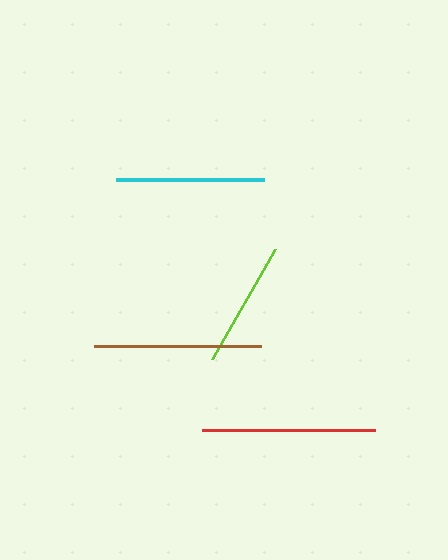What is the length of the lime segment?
The lime segment is approximately 127 pixels long.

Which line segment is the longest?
The red line is the longest at approximately 173 pixels.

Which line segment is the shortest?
The lime line is the shortest at approximately 127 pixels.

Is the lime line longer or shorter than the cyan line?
The cyan line is longer than the lime line.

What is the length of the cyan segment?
The cyan segment is approximately 148 pixels long.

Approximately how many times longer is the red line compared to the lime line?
The red line is approximately 1.4 times the length of the lime line.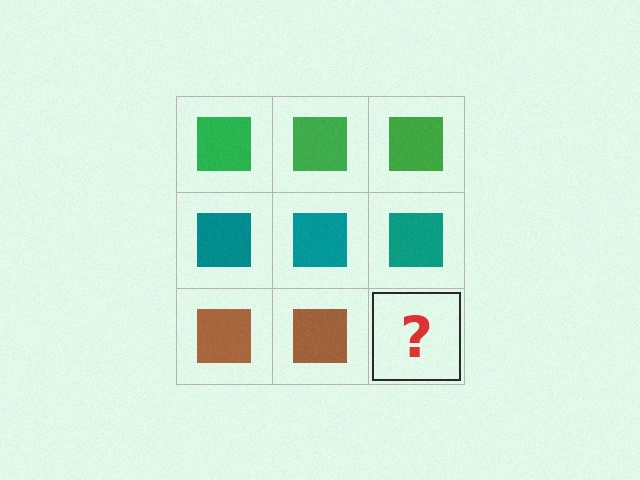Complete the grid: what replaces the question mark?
The question mark should be replaced with a brown square.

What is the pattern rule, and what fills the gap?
The rule is that each row has a consistent color. The gap should be filled with a brown square.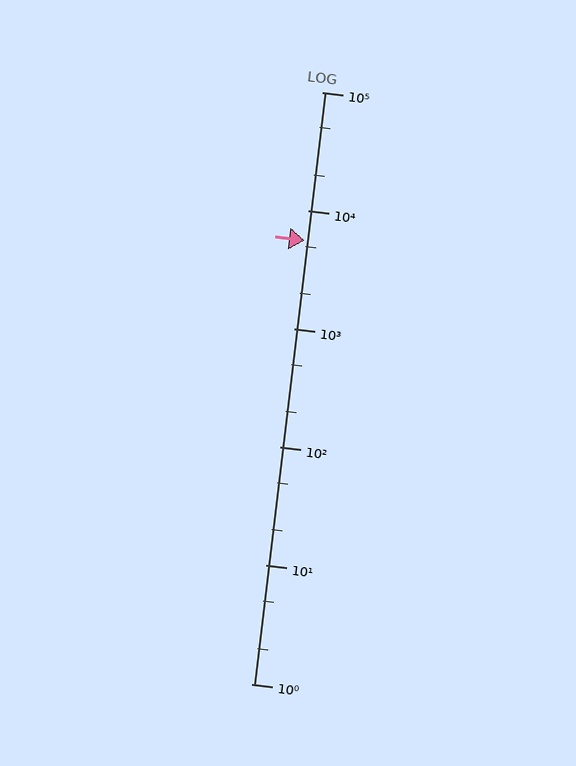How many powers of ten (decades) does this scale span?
The scale spans 5 decades, from 1 to 100000.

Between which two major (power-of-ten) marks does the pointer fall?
The pointer is between 1000 and 10000.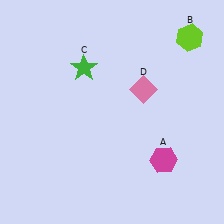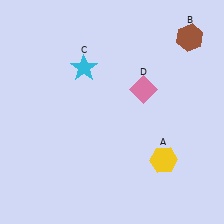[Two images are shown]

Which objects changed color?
A changed from magenta to yellow. B changed from lime to brown. C changed from green to cyan.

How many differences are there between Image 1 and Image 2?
There are 3 differences between the two images.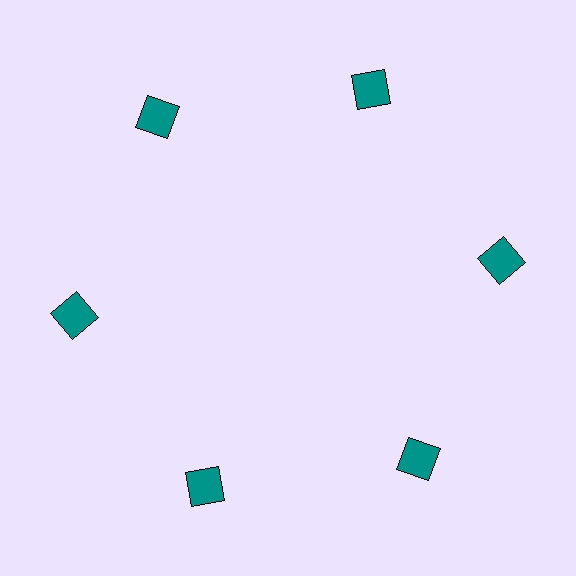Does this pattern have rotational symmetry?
Yes, this pattern has 6-fold rotational symmetry. It looks the same after rotating 60 degrees around the center.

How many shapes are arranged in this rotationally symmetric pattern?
There are 6 shapes, arranged in 6 groups of 1.